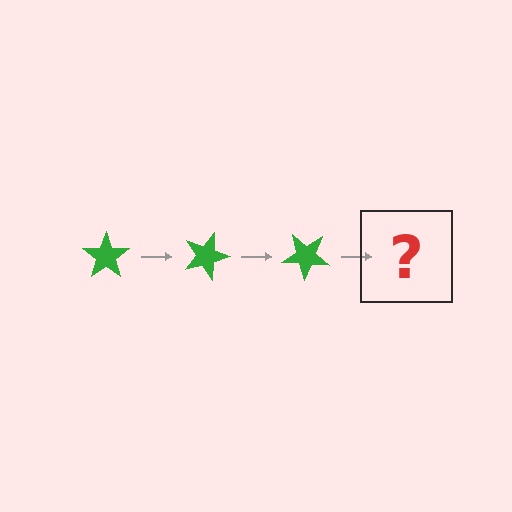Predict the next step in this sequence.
The next step is a green star rotated 60 degrees.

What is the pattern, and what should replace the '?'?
The pattern is that the star rotates 20 degrees each step. The '?' should be a green star rotated 60 degrees.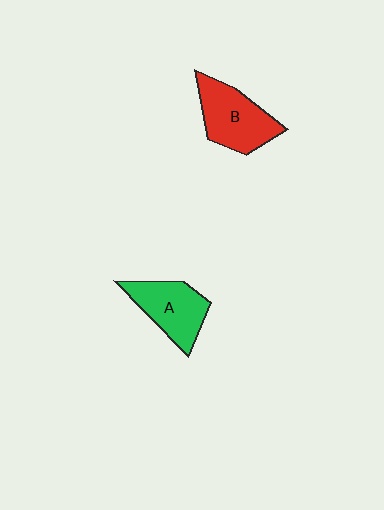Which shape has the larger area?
Shape B (red).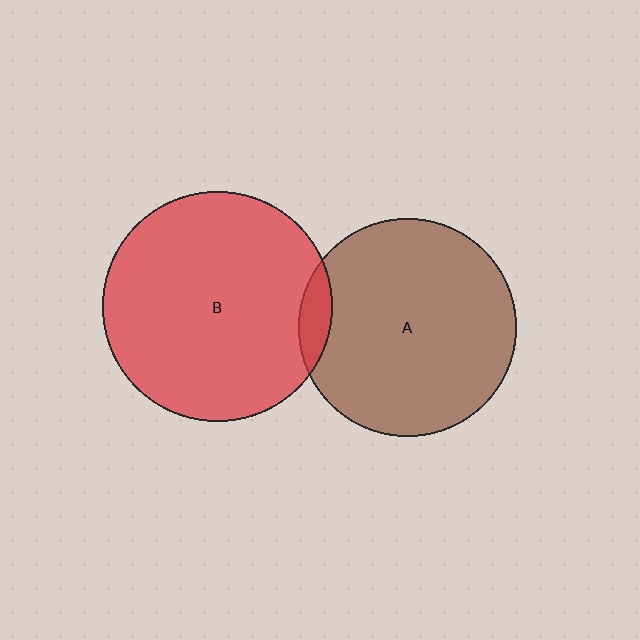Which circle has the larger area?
Circle B (red).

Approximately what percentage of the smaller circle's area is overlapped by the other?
Approximately 5%.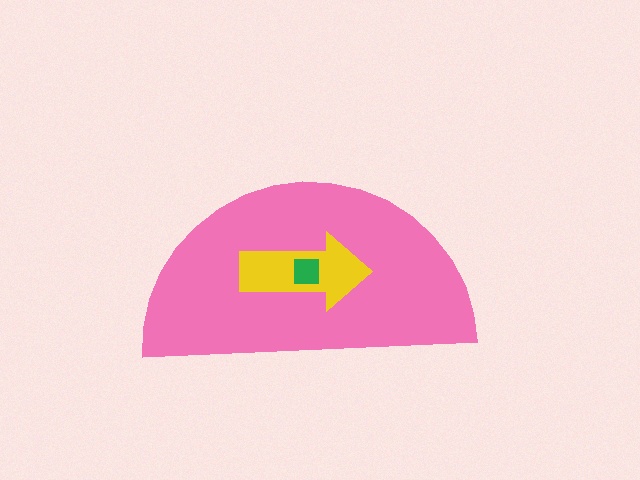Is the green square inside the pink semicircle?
Yes.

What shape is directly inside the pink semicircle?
The yellow arrow.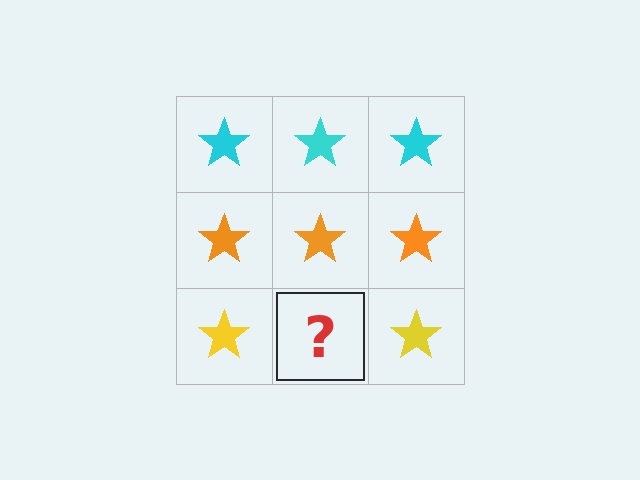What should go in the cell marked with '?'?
The missing cell should contain a yellow star.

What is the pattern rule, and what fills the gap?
The rule is that each row has a consistent color. The gap should be filled with a yellow star.